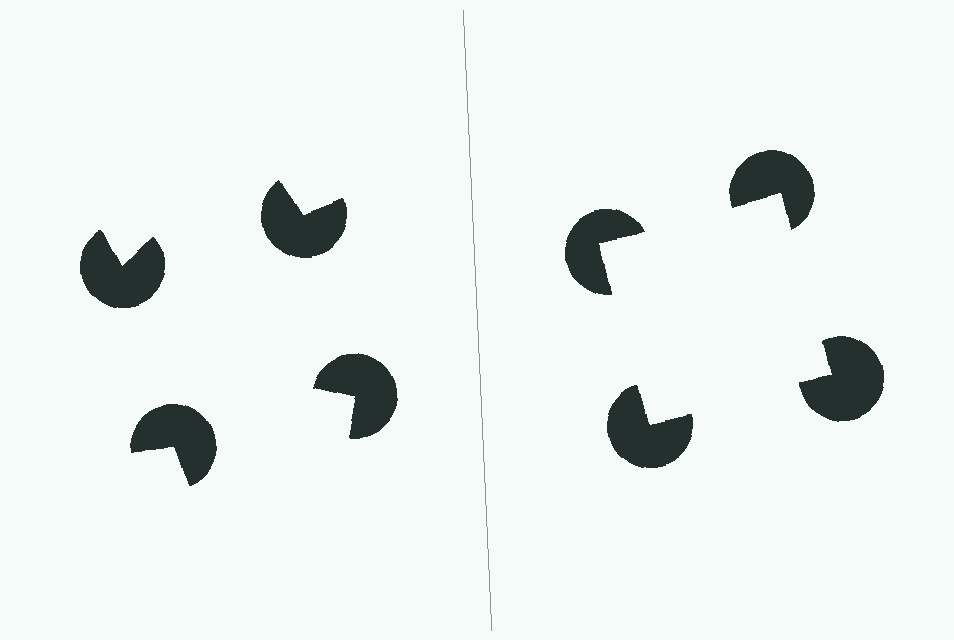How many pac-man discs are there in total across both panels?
8 — 4 on each side.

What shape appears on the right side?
An illusory square.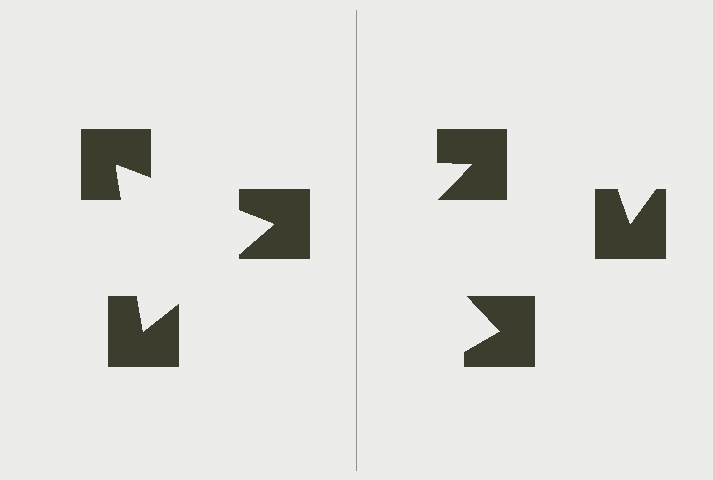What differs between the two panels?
The notched squares are positioned identically on both sides; only the wedge orientations differ. On the left they align to a triangle; on the right they are misaligned.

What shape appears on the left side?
An illusory triangle.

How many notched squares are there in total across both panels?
6 — 3 on each side.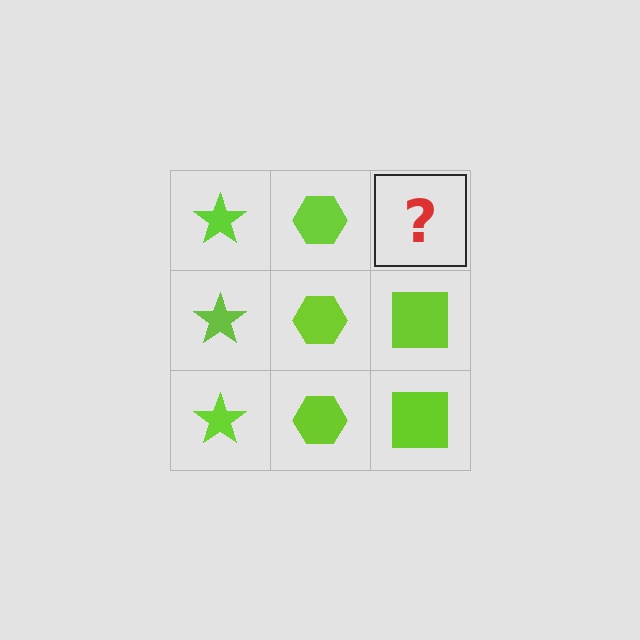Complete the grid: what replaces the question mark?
The question mark should be replaced with a lime square.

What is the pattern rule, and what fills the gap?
The rule is that each column has a consistent shape. The gap should be filled with a lime square.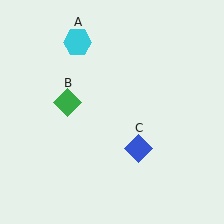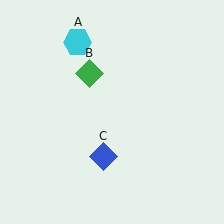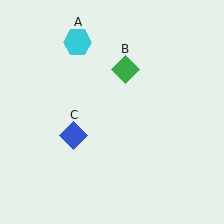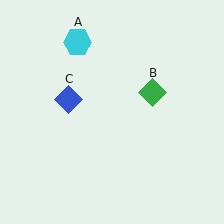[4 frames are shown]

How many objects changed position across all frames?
2 objects changed position: green diamond (object B), blue diamond (object C).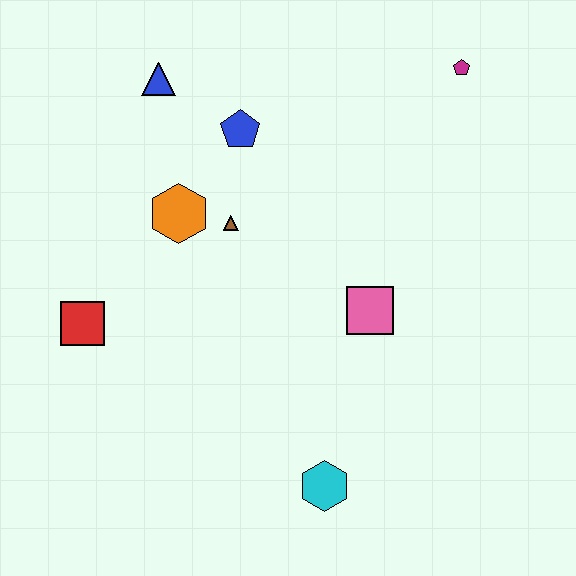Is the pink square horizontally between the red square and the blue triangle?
No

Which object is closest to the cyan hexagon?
The pink square is closest to the cyan hexagon.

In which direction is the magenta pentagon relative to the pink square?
The magenta pentagon is above the pink square.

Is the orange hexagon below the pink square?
No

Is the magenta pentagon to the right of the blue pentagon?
Yes